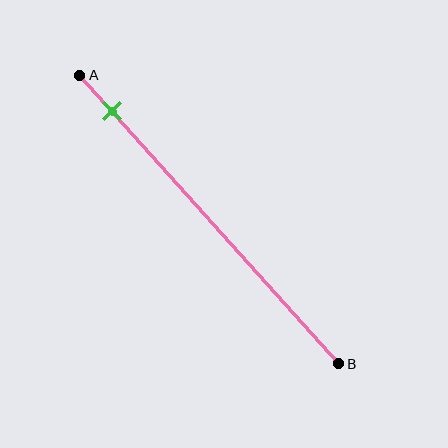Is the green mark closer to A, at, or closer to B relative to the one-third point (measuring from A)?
The green mark is closer to point A than the one-third point of segment AB.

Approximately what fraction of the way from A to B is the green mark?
The green mark is approximately 15% of the way from A to B.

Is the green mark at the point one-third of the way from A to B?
No, the mark is at about 15% from A, not at the 33% one-third point.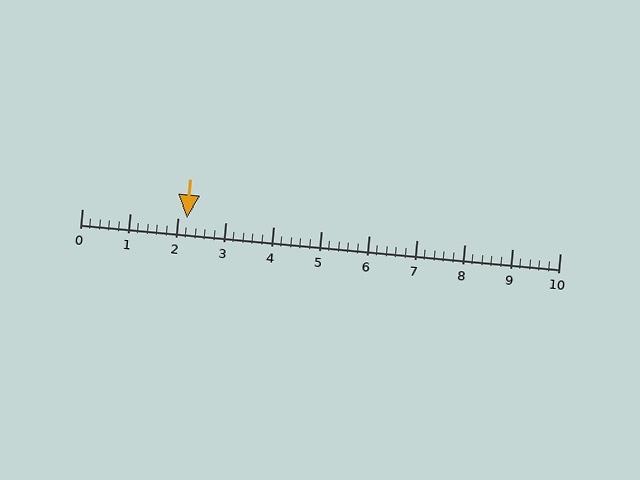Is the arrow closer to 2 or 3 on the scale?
The arrow is closer to 2.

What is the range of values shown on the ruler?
The ruler shows values from 0 to 10.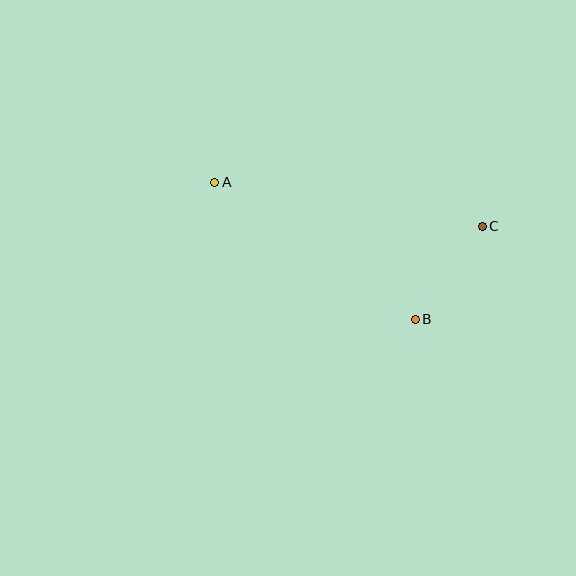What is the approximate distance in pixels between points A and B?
The distance between A and B is approximately 242 pixels.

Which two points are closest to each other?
Points B and C are closest to each other.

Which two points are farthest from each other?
Points A and C are farthest from each other.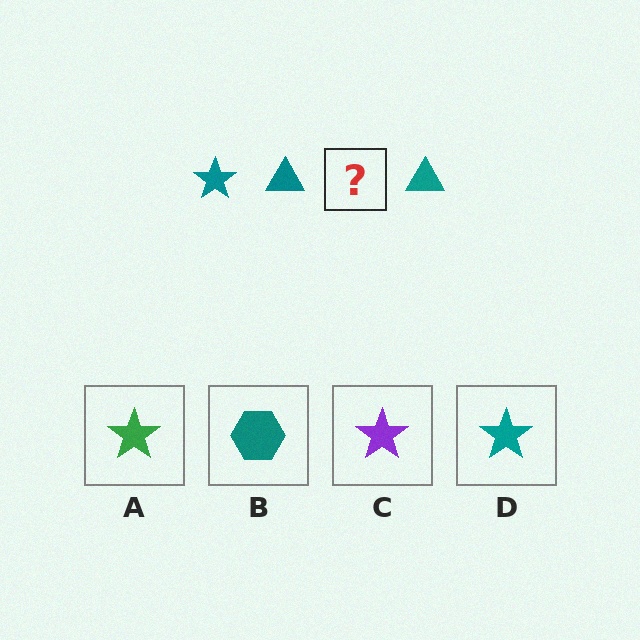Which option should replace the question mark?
Option D.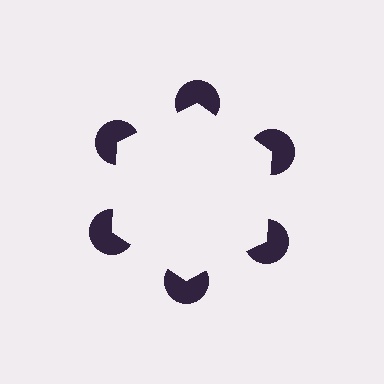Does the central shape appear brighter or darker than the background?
It typically appears slightly brighter than the background, even though no actual brightness change is drawn.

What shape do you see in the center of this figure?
An illusory hexagon — its edges are inferred from the aligned wedge cuts in the pac-man discs, not physically drawn.